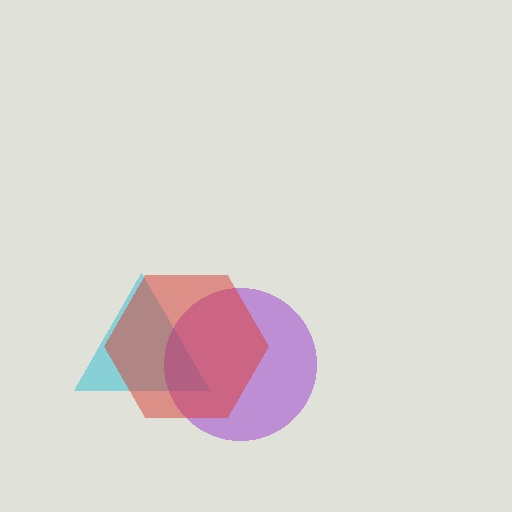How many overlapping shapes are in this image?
There are 3 overlapping shapes in the image.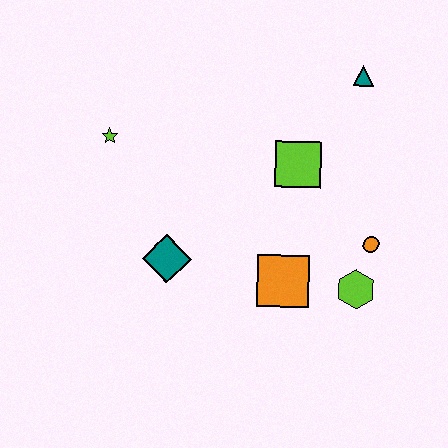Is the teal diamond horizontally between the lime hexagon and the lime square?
No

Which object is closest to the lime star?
The teal diamond is closest to the lime star.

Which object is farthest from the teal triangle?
The teal diamond is farthest from the teal triangle.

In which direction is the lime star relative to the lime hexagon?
The lime star is to the left of the lime hexagon.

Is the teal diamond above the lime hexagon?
Yes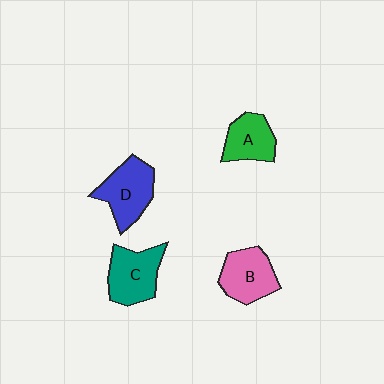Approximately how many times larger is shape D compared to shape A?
Approximately 1.3 times.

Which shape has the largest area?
Shape D (blue).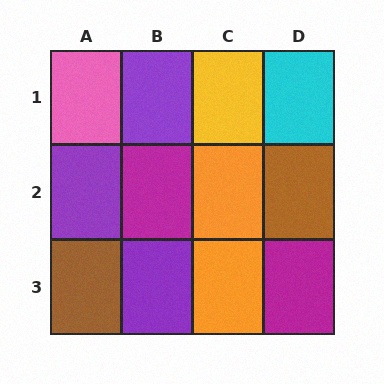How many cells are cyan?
1 cell is cyan.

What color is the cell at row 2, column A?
Purple.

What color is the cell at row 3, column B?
Purple.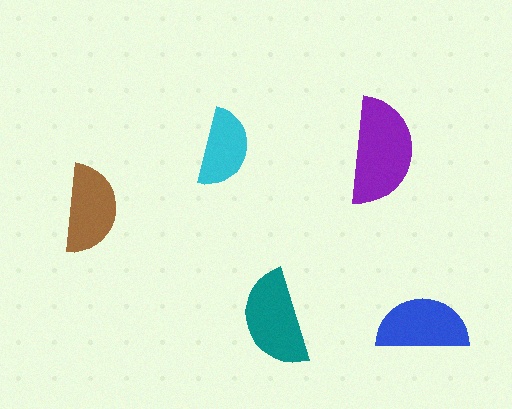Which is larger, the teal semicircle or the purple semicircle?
The purple one.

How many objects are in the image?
There are 5 objects in the image.